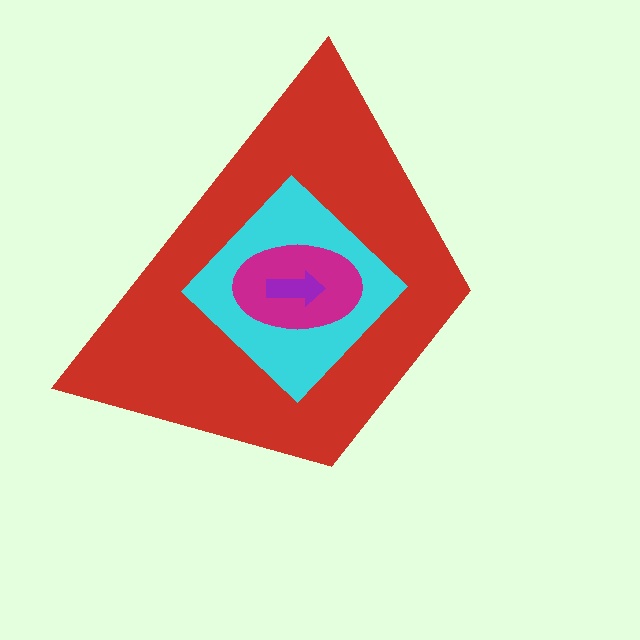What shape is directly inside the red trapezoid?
The cyan diamond.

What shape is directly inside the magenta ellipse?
The purple arrow.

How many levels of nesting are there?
4.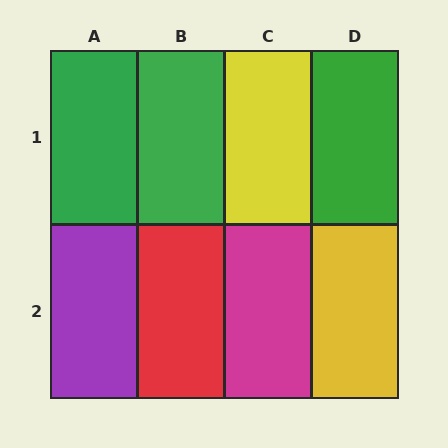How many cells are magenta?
1 cell is magenta.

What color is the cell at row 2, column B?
Red.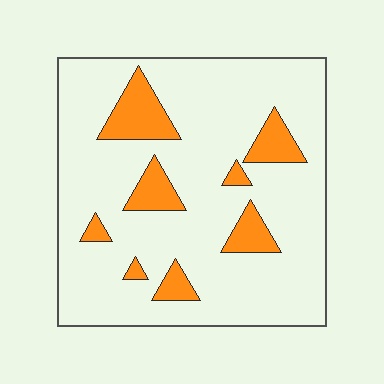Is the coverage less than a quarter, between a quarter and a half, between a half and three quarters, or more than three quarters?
Less than a quarter.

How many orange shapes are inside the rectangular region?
8.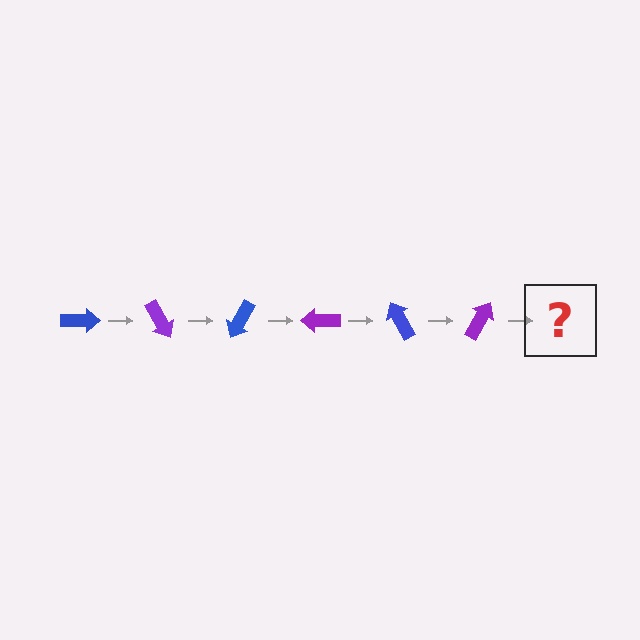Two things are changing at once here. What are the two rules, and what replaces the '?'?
The two rules are that it rotates 60 degrees each step and the color cycles through blue and purple. The '?' should be a blue arrow, rotated 360 degrees from the start.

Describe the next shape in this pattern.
It should be a blue arrow, rotated 360 degrees from the start.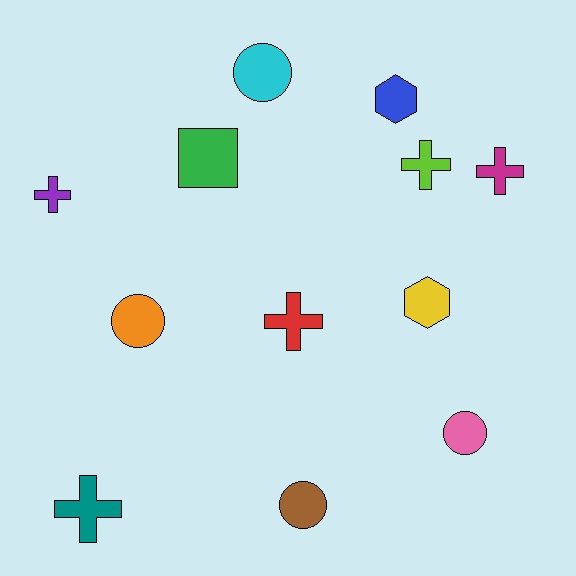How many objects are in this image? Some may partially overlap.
There are 12 objects.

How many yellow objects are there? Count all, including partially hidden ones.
There is 1 yellow object.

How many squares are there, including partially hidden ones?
There is 1 square.